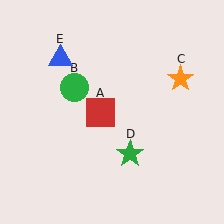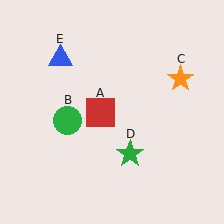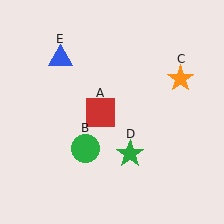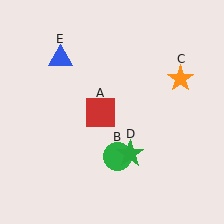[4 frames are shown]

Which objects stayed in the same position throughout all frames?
Red square (object A) and orange star (object C) and green star (object D) and blue triangle (object E) remained stationary.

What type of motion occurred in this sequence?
The green circle (object B) rotated counterclockwise around the center of the scene.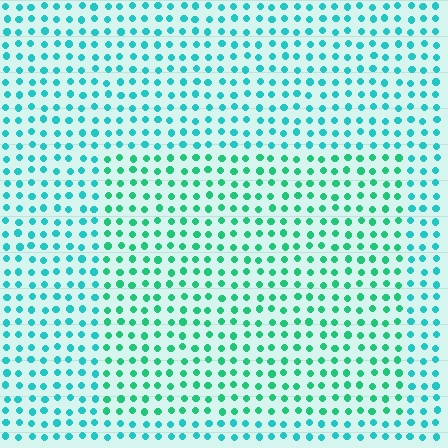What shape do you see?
I see a rectangle.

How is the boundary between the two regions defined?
The boundary is defined purely by a slight shift in hue (about 27 degrees). Spacing, size, and orientation are identical on both sides.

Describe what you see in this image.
The image is filled with small cyan elements in a uniform arrangement. A rectangle-shaped region is visible where the elements are tinted to a slightly different hue, forming a subtle color boundary.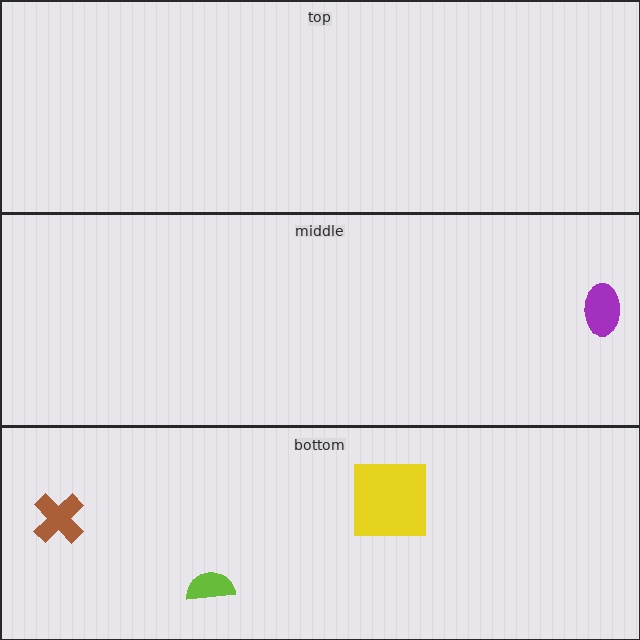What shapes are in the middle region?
The purple ellipse.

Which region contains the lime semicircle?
The bottom region.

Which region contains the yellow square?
The bottom region.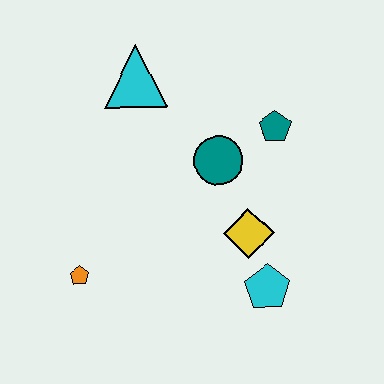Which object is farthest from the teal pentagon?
The orange pentagon is farthest from the teal pentagon.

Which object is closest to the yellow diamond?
The cyan pentagon is closest to the yellow diamond.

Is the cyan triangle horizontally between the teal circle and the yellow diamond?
No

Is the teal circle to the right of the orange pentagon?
Yes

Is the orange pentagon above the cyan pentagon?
Yes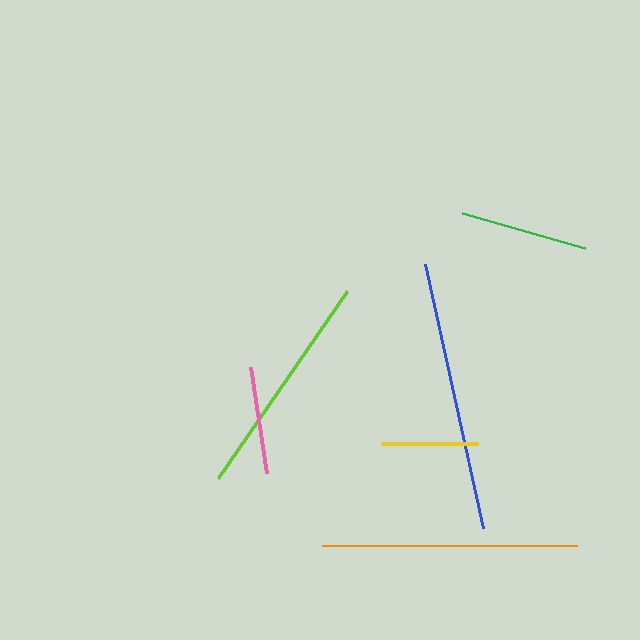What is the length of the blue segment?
The blue segment is approximately 270 pixels long.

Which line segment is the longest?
The blue line is the longest at approximately 270 pixels.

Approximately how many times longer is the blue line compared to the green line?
The blue line is approximately 2.1 times the length of the green line.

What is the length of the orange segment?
The orange segment is approximately 254 pixels long.